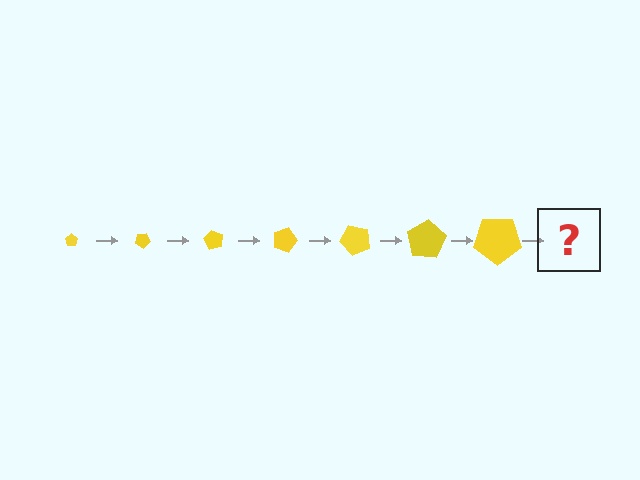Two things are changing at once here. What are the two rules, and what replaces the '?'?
The two rules are that the pentagon grows larger each step and it rotates 30 degrees each step. The '?' should be a pentagon, larger than the previous one and rotated 210 degrees from the start.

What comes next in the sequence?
The next element should be a pentagon, larger than the previous one and rotated 210 degrees from the start.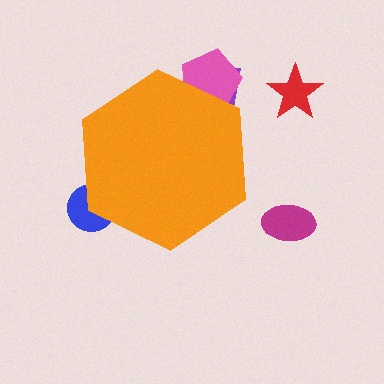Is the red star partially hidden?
No, the red star is fully visible.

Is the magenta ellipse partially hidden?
No, the magenta ellipse is fully visible.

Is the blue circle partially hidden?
Yes, the blue circle is partially hidden behind the orange hexagon.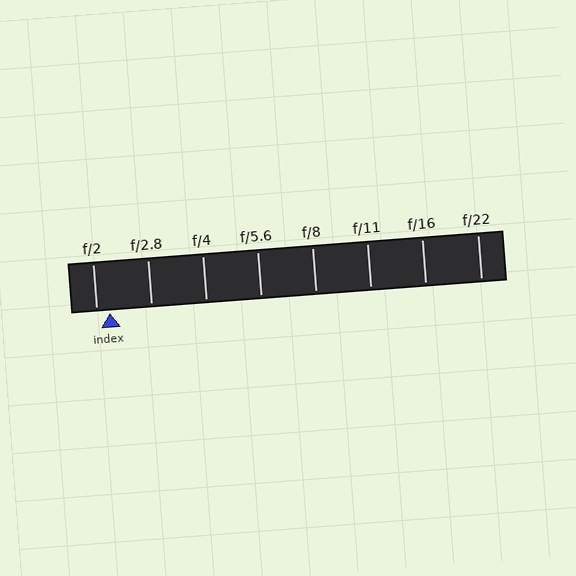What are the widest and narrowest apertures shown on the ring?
The widest aperture shown is f/2 and the narrowest is f/22.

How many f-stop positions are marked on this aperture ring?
There are 8 f-stop positions marked.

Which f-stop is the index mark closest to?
The index mark is closest to f/2.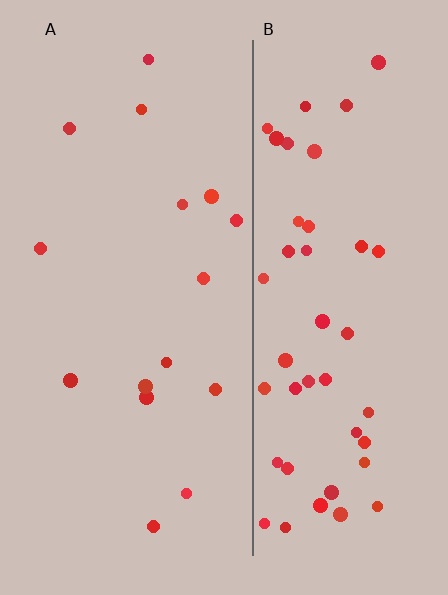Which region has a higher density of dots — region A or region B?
B (the right).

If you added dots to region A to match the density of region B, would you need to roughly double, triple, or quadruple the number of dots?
Approximately triple.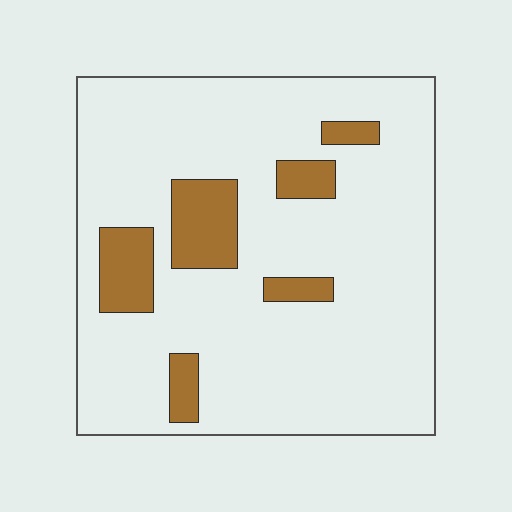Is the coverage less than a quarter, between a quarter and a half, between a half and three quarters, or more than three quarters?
Less than a quarter.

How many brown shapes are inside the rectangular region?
6.